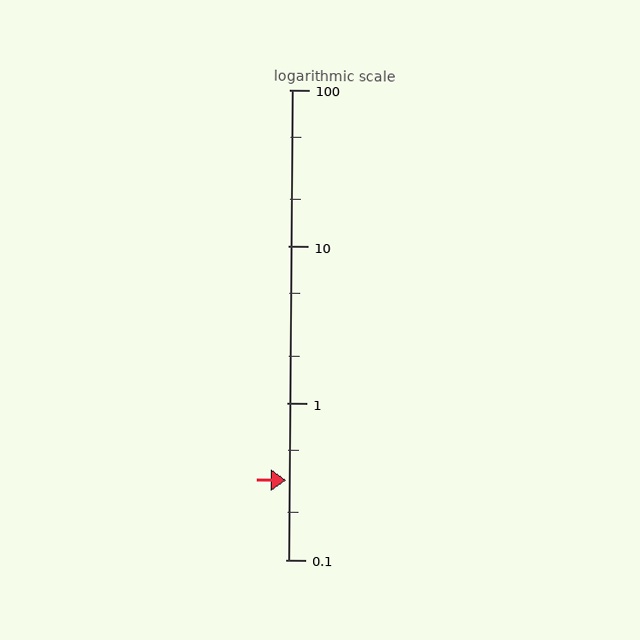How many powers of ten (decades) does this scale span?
The scale spans 3 decades, from 0.1 to 100.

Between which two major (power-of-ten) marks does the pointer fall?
The pointer is between 0.1 and 1.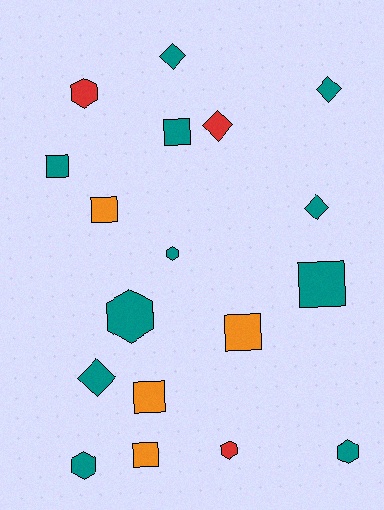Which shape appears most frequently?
Square, with 7 objects.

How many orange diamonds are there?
There are no orange diamonds.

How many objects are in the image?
There are 18 objects.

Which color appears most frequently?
Teal, with 11 objects.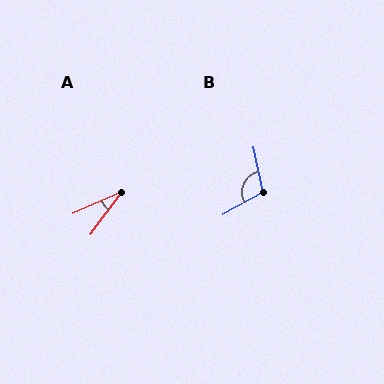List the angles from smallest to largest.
A (29°), B (107°).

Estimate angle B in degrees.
Approximately 107 degrees.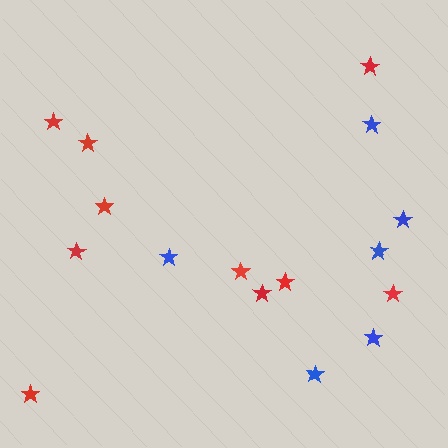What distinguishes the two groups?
There are 2 groups: one group of red stars (10) and one group of blue stars (6).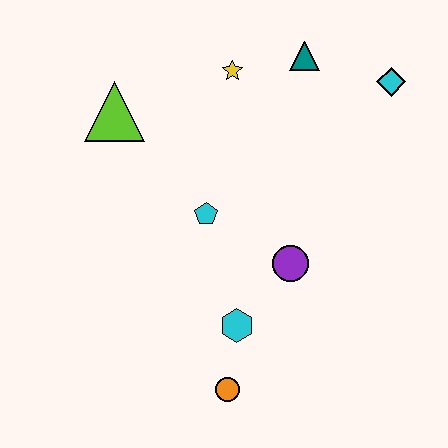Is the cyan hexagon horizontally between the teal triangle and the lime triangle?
Yes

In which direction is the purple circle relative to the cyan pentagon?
The purple circle is to the right of the cyan pentagon.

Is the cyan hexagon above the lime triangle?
No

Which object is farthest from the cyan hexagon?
The cyan diamond is farthest from the cyan hexagon.